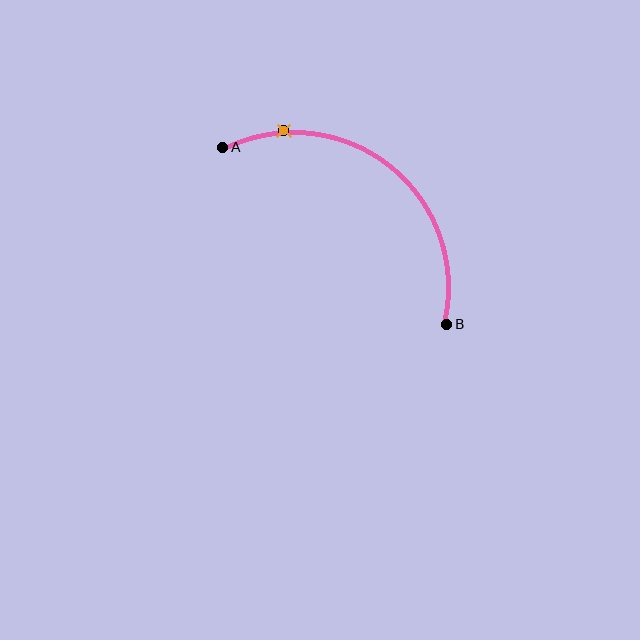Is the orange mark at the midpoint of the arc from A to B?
No. The orange mark lies on the arc but is closer to endpoint A. The arc midpoint would be at the point on the curve equidistant along the arc from both A and B.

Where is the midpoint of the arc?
The arc midpoint is the point on the curve farthest from the straight line joining A and B. It sits above and to the right of that line.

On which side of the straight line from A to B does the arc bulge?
The arc bulges above and to the right of the straight line connecting A and B.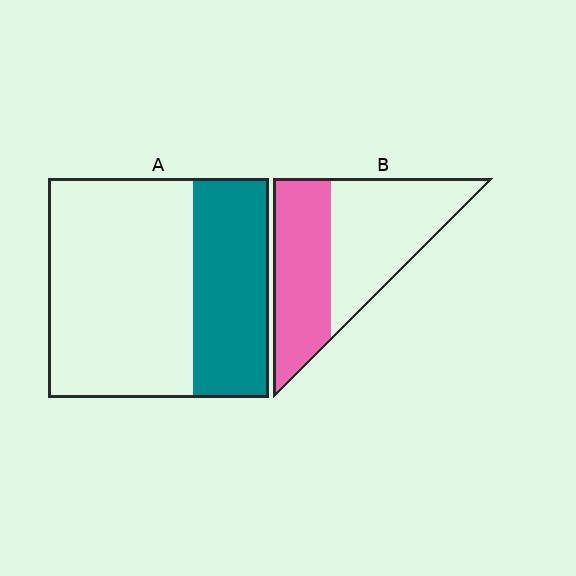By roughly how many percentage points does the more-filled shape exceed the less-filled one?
By roughly 10 percentage points (B over A).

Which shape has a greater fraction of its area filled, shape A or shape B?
Shape B.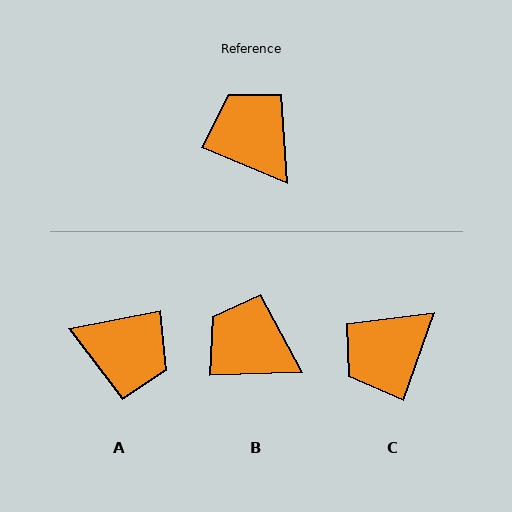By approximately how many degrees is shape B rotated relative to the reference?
Approximately 24 degrees counter-clockwise.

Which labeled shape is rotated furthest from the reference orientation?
A, about 147 degrees away.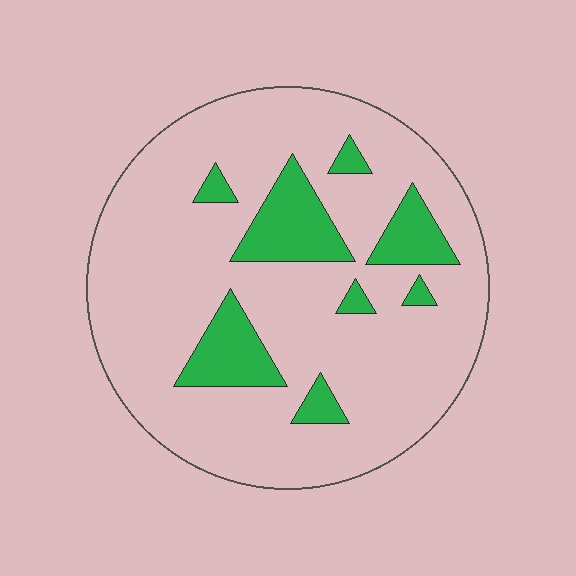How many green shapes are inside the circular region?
8.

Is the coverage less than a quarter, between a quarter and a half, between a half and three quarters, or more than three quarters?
Less than a quarter.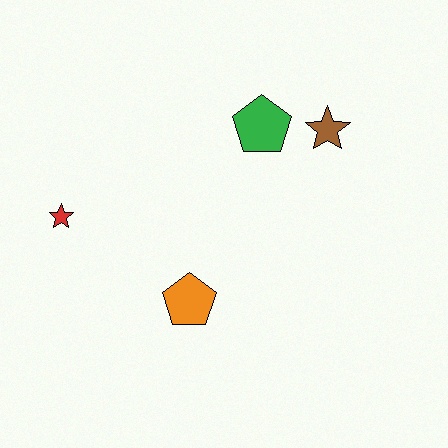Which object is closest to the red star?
The orange pentagon is closest to the red star.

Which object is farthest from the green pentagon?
The red star is farthest from the green pentagon.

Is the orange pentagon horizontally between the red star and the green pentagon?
Yes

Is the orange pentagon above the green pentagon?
No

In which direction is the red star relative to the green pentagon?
The red star is to the left of the green pentagon.